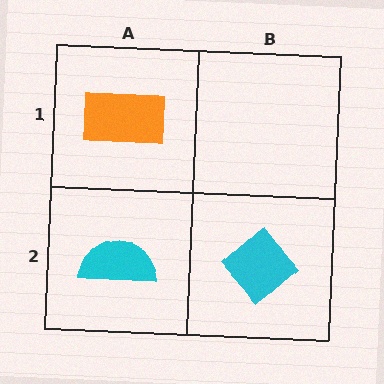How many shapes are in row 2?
2 shapes.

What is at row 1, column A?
An orange rectangle.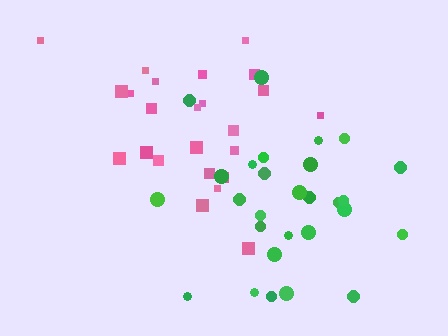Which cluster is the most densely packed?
Pink.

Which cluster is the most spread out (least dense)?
Green.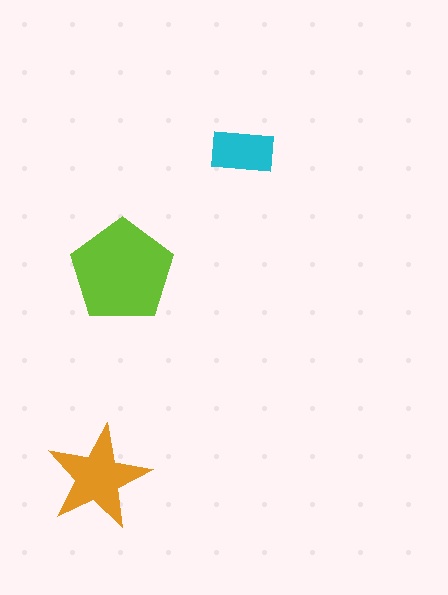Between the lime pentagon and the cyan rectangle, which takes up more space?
The lime pentagon.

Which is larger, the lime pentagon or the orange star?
The lime pentagon.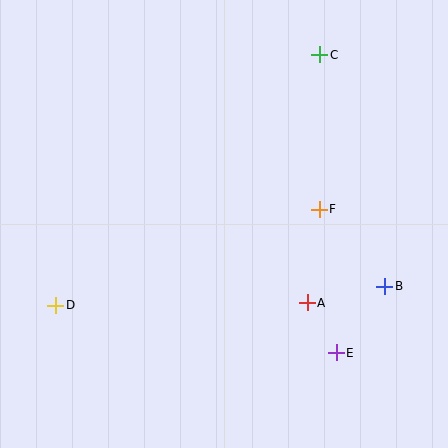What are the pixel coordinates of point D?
Point D is at (56, 305).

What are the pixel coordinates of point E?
Point E is at (336, 353).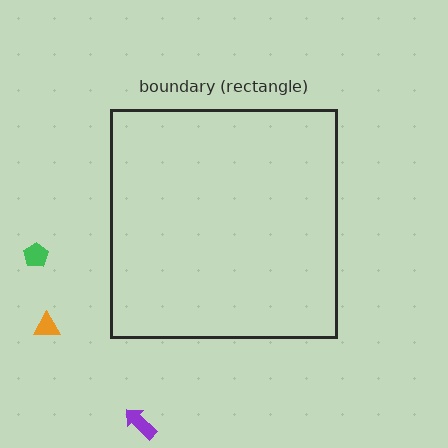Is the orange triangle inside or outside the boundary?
Outside.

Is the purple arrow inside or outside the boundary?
Outside.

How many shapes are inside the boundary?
0 inside, 3 outside.